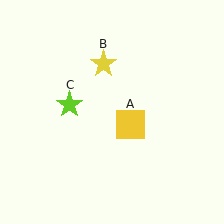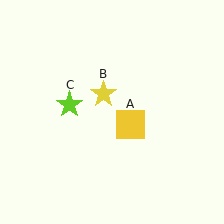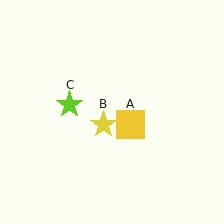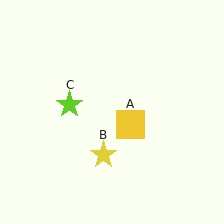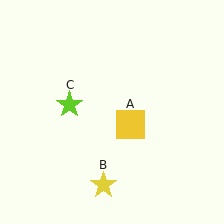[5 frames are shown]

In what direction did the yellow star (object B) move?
The yellow star (object B) moved down.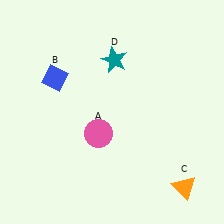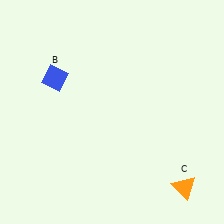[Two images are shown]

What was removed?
The teal star (D), the pink circle (A) were removed in Image 2.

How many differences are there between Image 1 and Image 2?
There are 2 differences between the two images.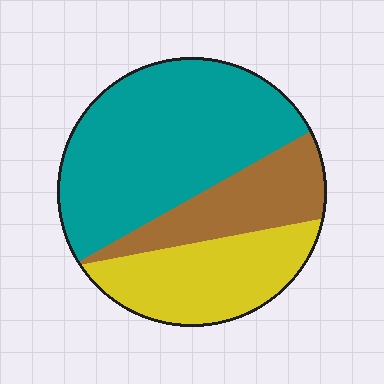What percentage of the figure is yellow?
Yellow takes up about one quarter (1/4) of the figure.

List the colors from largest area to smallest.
From largest to smallest: teal, yellow, brown.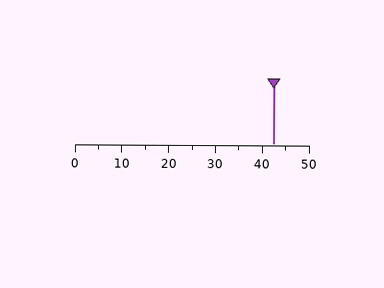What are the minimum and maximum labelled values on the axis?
The axis runs from 0 to 50.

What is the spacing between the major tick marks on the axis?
The major ticks are spaced 10 apart.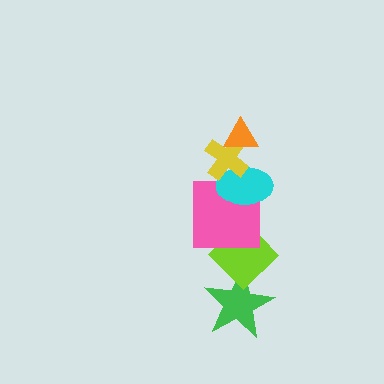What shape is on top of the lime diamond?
The pink square is on top of the lime diamond.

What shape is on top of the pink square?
The cyan ellipse is on top of the pink square.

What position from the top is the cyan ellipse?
The cyan ellipse is 3rd from the top.